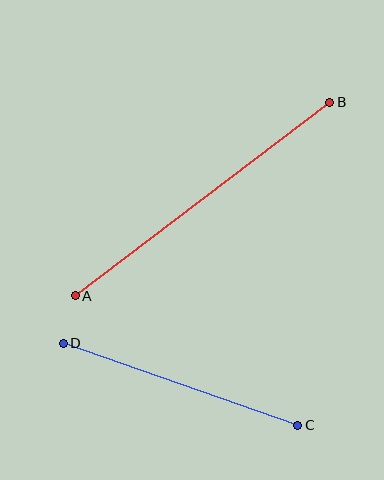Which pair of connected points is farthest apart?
Points A and B are farthest apart.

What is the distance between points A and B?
The distance is approximately 320 pixels.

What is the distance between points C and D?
The distance is approximately 248 pixels.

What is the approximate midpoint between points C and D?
The midpoint is at approximately (180, 384) pixels.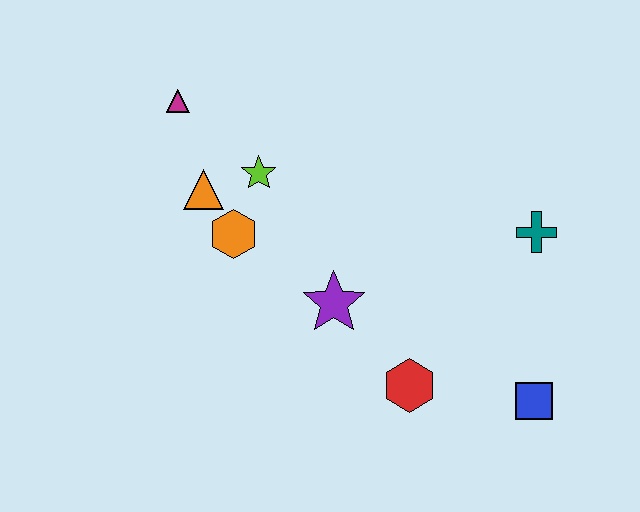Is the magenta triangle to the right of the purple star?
No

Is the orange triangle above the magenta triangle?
No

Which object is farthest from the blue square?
The magenta triangle is farthest from the blue square.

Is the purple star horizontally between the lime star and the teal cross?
Yes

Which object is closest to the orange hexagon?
The orange triangle is closest to the orange hexagon.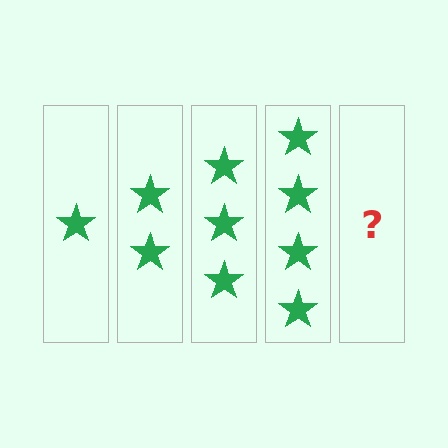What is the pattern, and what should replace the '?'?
The pattern is that each step adds one more star. The '?' should be 5 stars.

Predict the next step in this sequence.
The next step is 5 stars.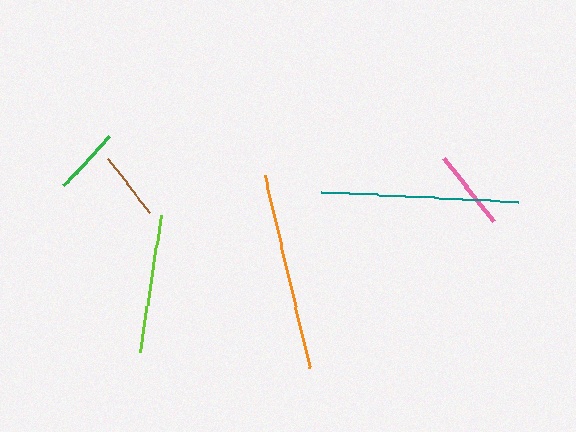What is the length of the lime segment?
The lime segment is approximately 138 pixels long.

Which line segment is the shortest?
The green line is the shortest at approximately 67 pixels.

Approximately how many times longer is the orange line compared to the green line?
The orange line is approximately 3.0 times the length of the green line.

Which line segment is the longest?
The orange line is the longest at approximately 200 pixels.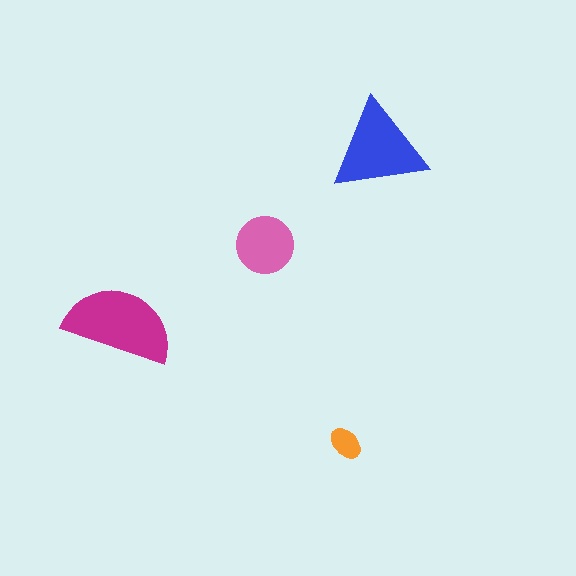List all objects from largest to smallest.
The magenta semicircle, the blue triangle, the pink circle, the orange ellipse.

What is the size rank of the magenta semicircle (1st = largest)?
1st.